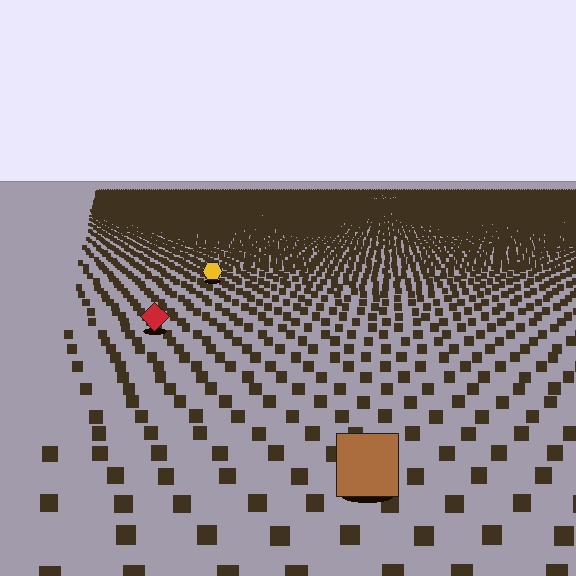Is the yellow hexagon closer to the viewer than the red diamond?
No. The red diamond is closer — you can tell from the texture gradient: the ground texture is coarser near it.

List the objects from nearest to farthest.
From nearest to farthest: the brown square, the red diamond, the yellow hexagon.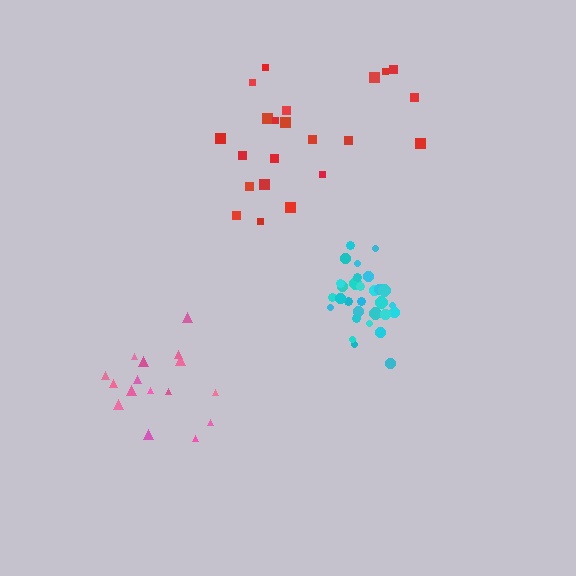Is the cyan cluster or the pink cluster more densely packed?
Cyan.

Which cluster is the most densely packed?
Cyan.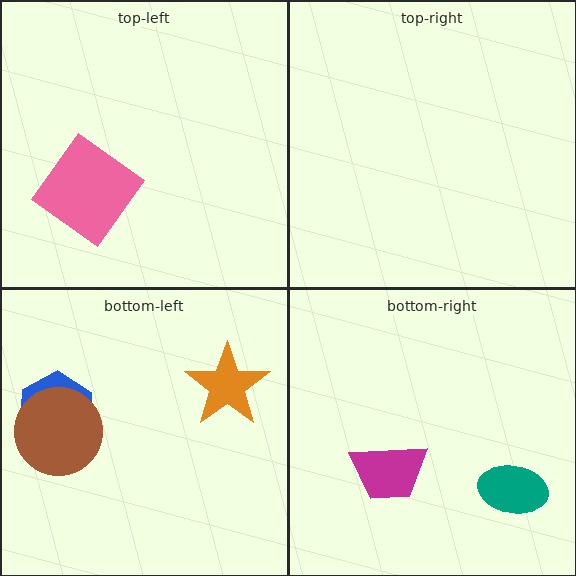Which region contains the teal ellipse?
The bottom-right region.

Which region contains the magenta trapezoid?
The bottom-right region.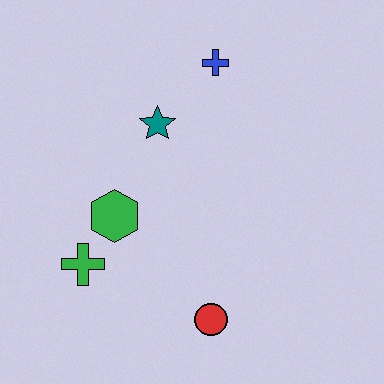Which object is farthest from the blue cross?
The red circle is farthest from the blue cross.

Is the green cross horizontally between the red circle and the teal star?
No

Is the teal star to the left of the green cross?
No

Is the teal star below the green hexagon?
No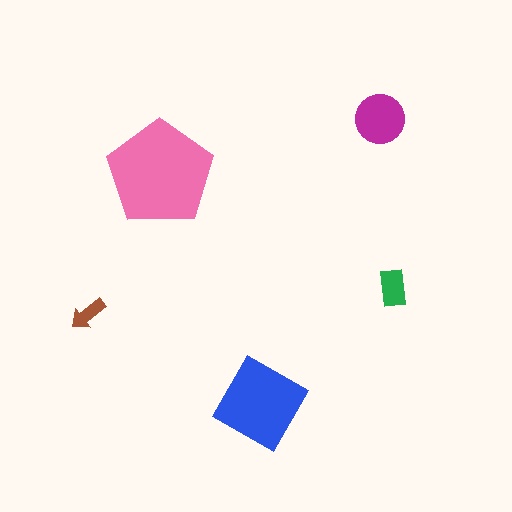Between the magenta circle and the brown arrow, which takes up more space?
The magenta circle.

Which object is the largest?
The pink pentagon.